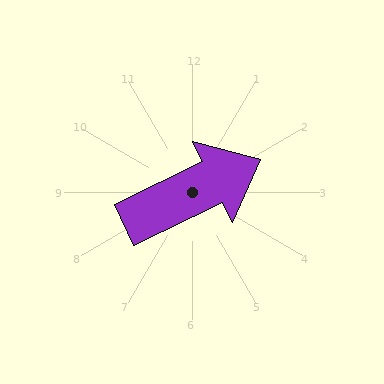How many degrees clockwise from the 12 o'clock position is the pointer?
Approximately 64 degrees.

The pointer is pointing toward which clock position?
Roughly 2 o'clock.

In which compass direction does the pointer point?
Northeast.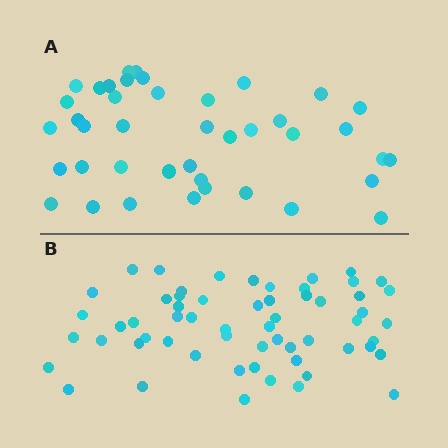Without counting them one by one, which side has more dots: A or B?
Region B (the bottom region) has more dots.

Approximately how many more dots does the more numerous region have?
Region B has approximately 20 more dots than region A.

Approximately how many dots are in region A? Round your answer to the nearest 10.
About 40 dots. (The exact count is 41, which rounds to 40.)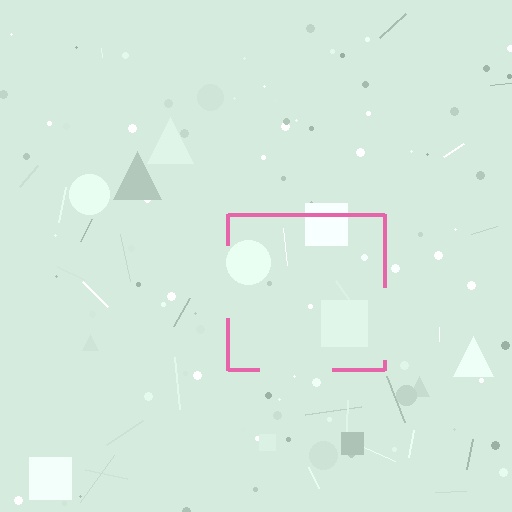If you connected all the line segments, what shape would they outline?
They would outline a square.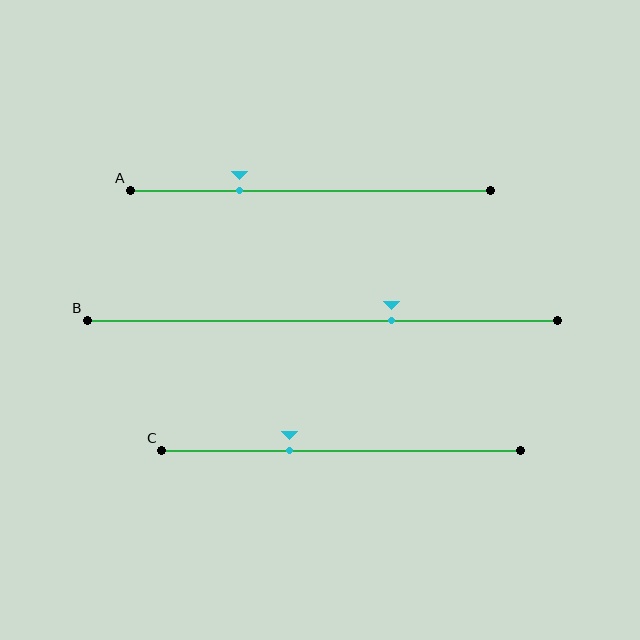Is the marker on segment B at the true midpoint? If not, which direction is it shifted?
No, the marker on segment B is shifted to the right by about 15% of the segment length.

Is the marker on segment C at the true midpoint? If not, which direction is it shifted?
No, the marker on segment C is shifted to the left by about 14% of the segment length.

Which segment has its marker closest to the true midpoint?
Segment C has its marker closest to the true midpoint.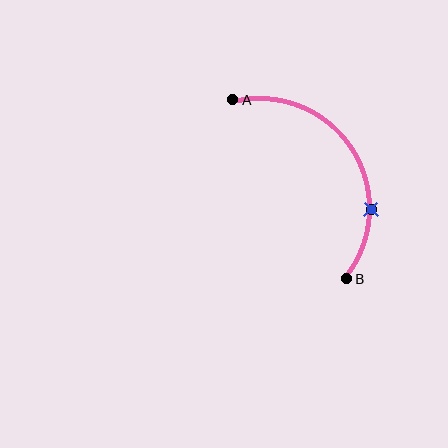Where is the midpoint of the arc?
The arc midpoint is the point on the curve farthest from the straight line joining A and B. It sits to the right of that line.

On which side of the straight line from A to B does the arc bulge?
The arc bulges to the right of the straight line connecting A and B.